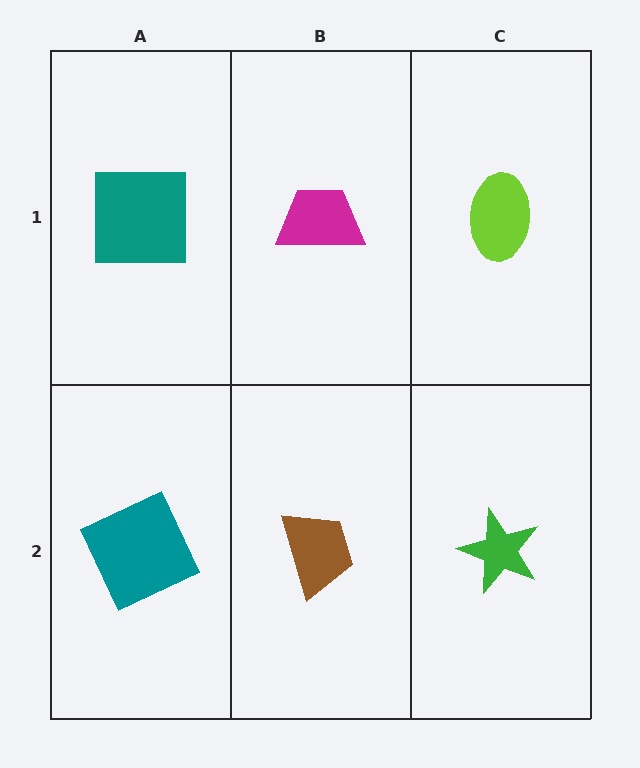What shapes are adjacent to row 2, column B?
A magenta trapezoid (row 1, column B), a teal square (row 2, column A), a green star (row 2, column C).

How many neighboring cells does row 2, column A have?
2.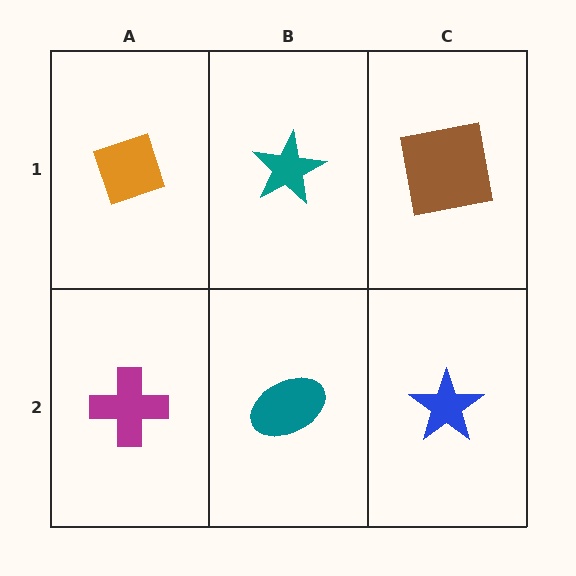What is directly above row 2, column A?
An orange diamond.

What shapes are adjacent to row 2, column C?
A brown square (row 1, column C), a teal ellipse (row 2, column B).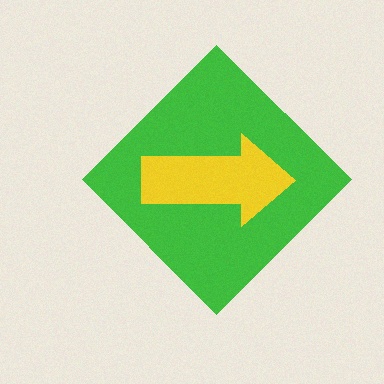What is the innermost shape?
The yellow arrow.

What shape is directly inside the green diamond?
The yellow arrow.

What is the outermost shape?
The green diamond.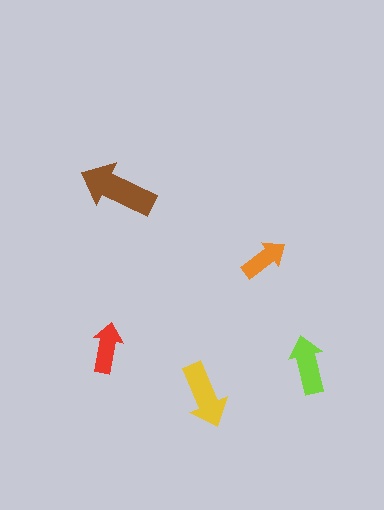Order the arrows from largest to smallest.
the brown one, the yellow one, the lime one, the red one, the orange one.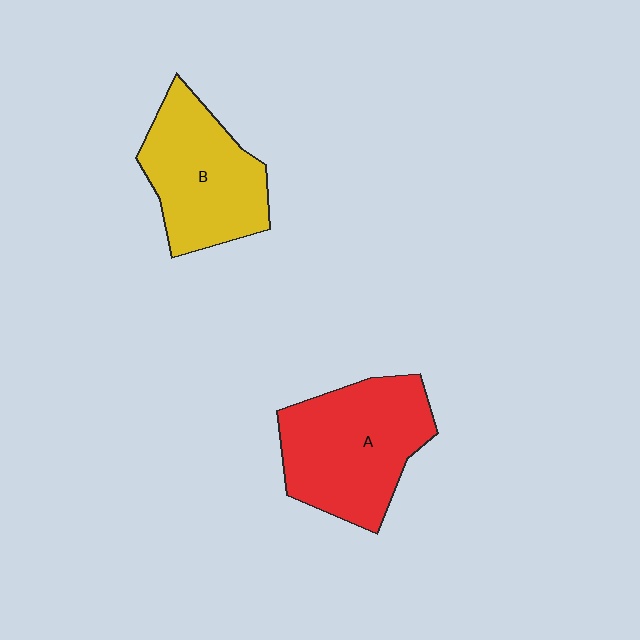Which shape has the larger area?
Shape A (red).